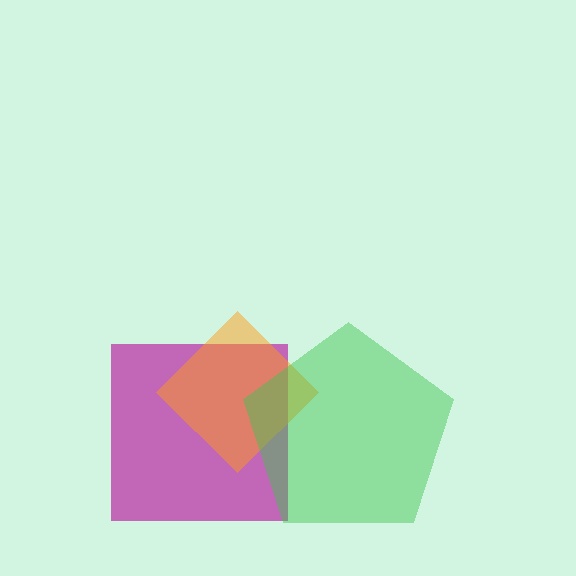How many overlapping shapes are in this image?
There are 3 overlapping shapes in the image.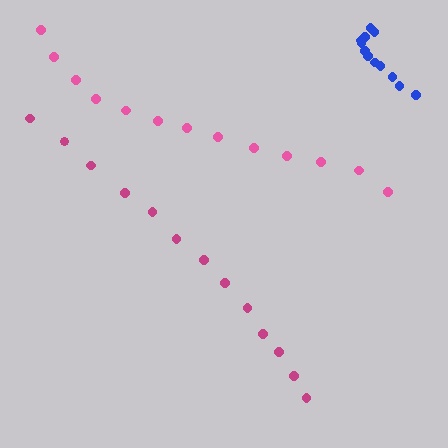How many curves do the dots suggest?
There are 3 distinct paths.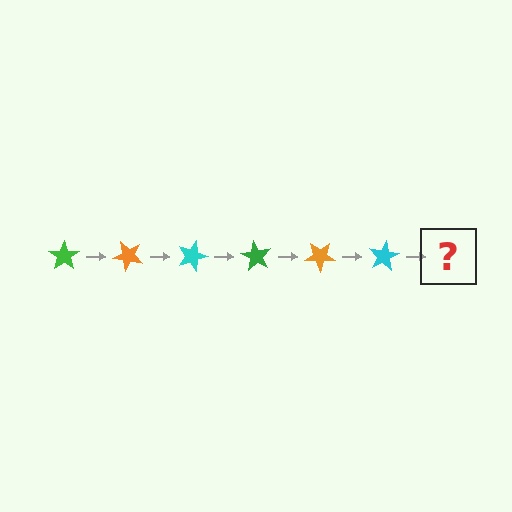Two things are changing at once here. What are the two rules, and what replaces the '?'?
The two rules are that it rotates 45 degrees each step and the color cycles through green, orange, and cyan. The '?' should be a green star, rotated 270 degrees from the start.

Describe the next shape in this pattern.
It should be a green star, rotated 270 degrees from the start.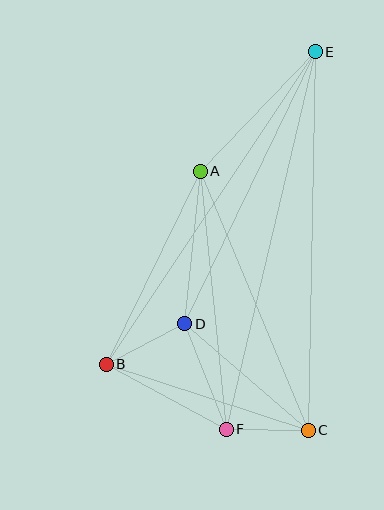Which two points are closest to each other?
Points C and F are closest to each other.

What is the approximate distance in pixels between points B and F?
The distance between B and F is approximately 136 pixels.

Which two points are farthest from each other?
Points E and F are farthest from each other.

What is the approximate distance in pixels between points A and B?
The distance between A and B is approximately 215 pixels.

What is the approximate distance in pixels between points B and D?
The distance between B and D is approximately 88 pixels.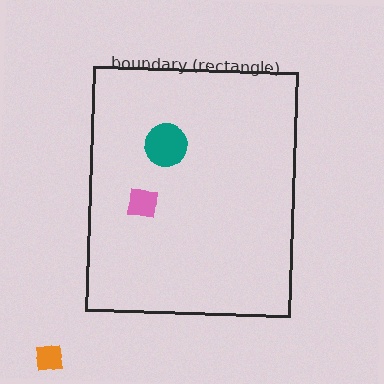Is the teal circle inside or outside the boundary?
Inside.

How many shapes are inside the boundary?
2 inside, 1 outside.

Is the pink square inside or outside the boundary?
Inside.